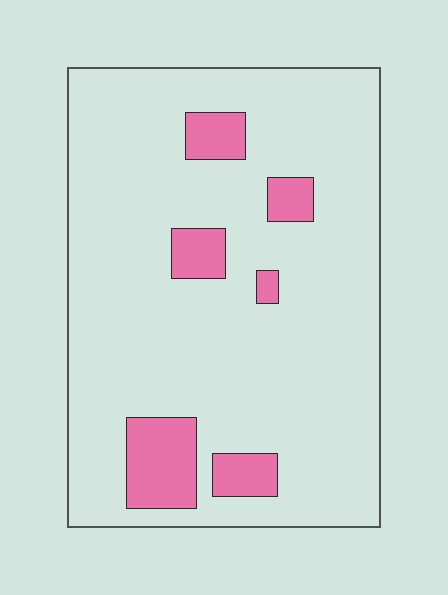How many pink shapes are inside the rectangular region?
6.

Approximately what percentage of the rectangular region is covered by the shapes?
Approximately 10%.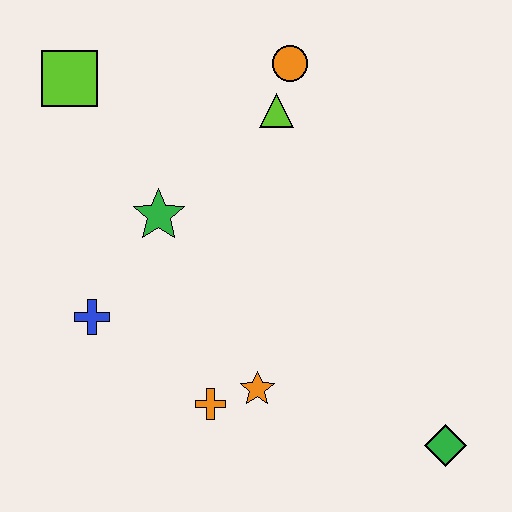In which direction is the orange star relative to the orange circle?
The orange star is below the orange circle.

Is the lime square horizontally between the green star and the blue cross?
No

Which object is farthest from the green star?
The green diamond is farthest from the green star.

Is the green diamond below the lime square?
Yes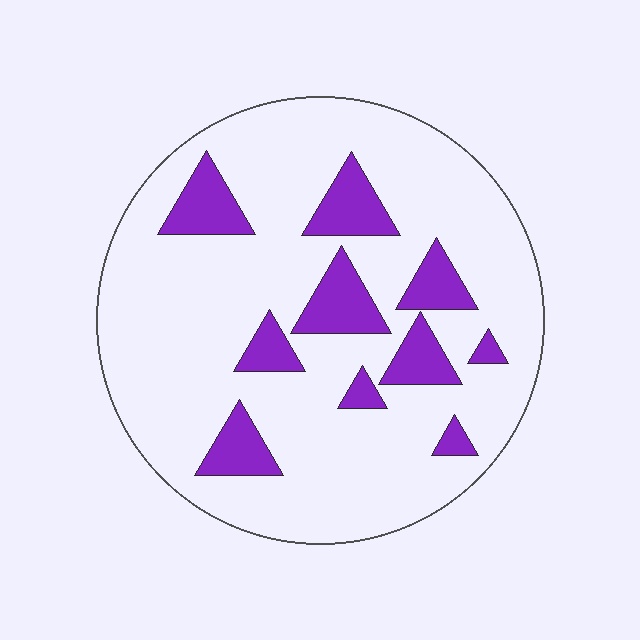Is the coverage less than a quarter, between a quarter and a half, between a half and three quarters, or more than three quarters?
Less than a quarter.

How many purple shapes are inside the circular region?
10.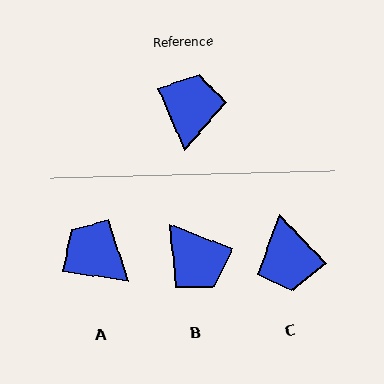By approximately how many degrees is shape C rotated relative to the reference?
Approximately 159 degrees clockwise.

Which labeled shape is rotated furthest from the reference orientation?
C, about 159 degrees away.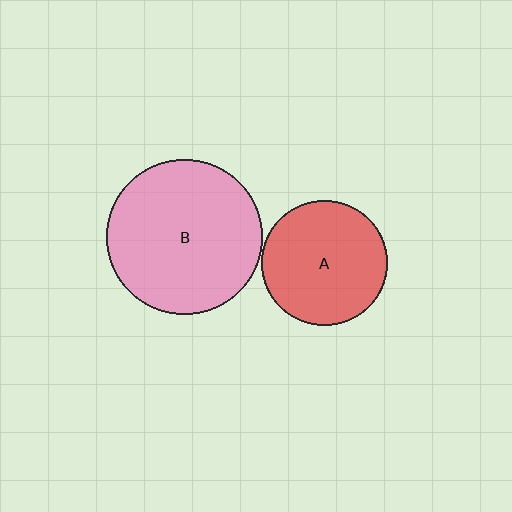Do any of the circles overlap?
No, none of the circles overlap.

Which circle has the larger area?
Circle B (pink).